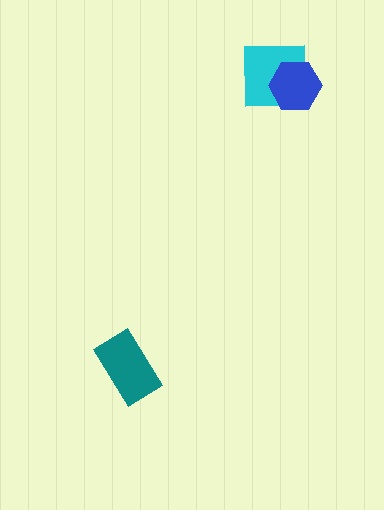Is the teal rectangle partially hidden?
No, no other shape covers it.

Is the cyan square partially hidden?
Yes, it is partially covered by another shape.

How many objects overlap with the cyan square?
1 object overlaps with the cyan square.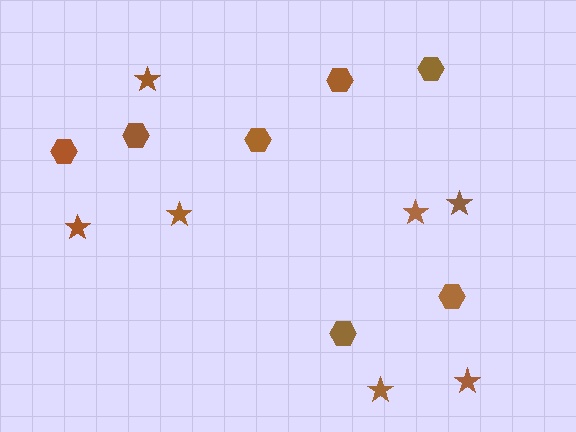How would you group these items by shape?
There are 2 groups: one group of hexagons (7) and one group of stars (7).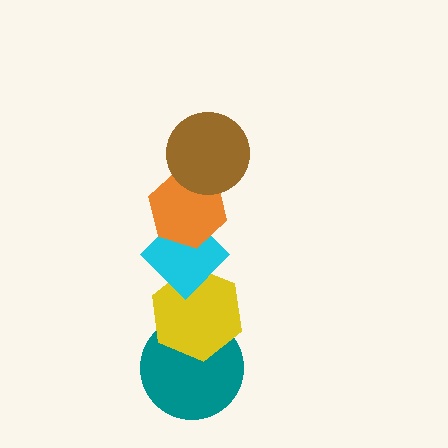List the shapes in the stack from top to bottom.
From top to bottom: the brown circle, the orange hexagon, the cyan diamond, the yellow hexagon, the teal circle.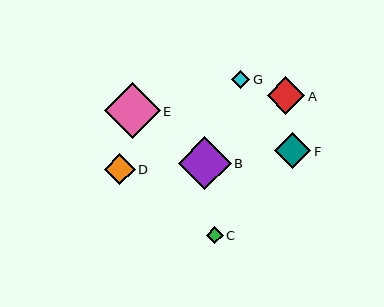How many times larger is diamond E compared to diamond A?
Diamond E is approximately 1.5 times the size of diamond A.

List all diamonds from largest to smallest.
From largest to smallest: E, B, A, F, D, G, C.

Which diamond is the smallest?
Diamond C is the smallest with a size of approximately 17 pixels.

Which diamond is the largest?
Diamond E is the largest with a size of approximately 56 pixels.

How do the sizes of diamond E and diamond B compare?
Diamond E and diamond B are approximately the same size.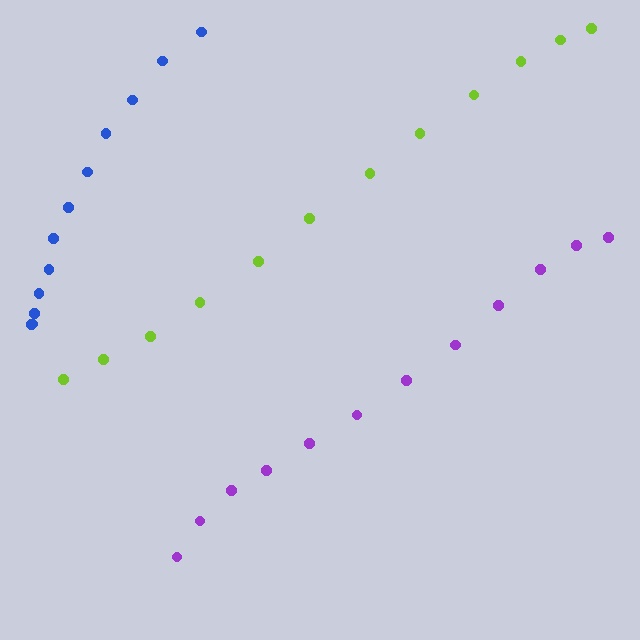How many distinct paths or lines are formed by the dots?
There are 3 distinct paths.